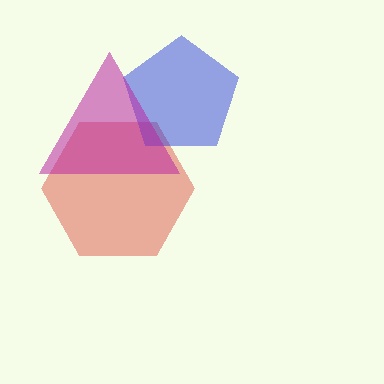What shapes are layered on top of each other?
The layered shapes are: a red hexagon, a blue pentagon, a magenta triangle.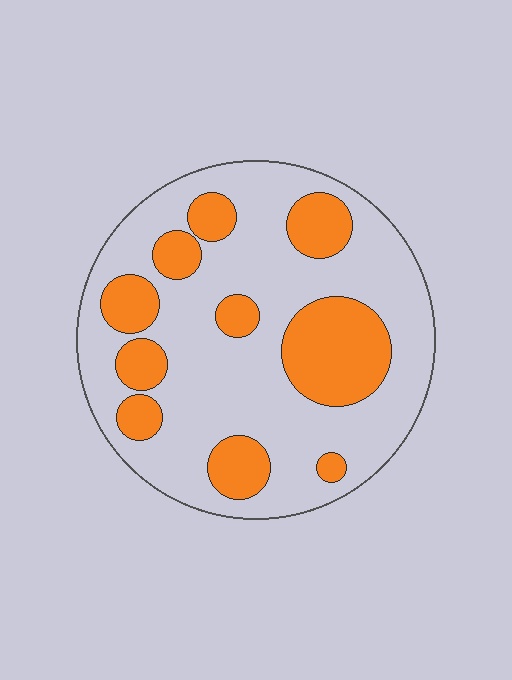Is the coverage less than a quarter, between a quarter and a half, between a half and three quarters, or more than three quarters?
Between a quarter and a half.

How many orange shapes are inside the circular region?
10.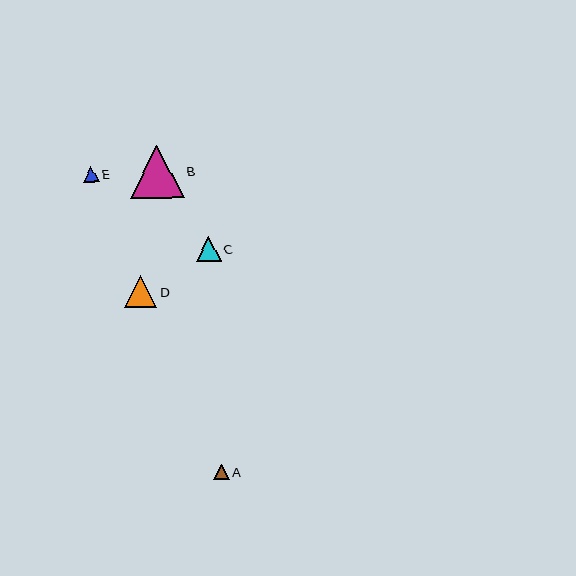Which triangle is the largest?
Triangle B is the largest with a size of approximately 53 pixels.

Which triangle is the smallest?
Triangle A is the smallest with a size of approximately 15 pixels.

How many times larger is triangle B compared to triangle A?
Triangle B is approximately 3.4 times the size of triangle A.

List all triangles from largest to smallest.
From largest to smallest: B, D, C, E, A.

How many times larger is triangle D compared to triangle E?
Triangle D is approximately 2.0 times the size of triangle E.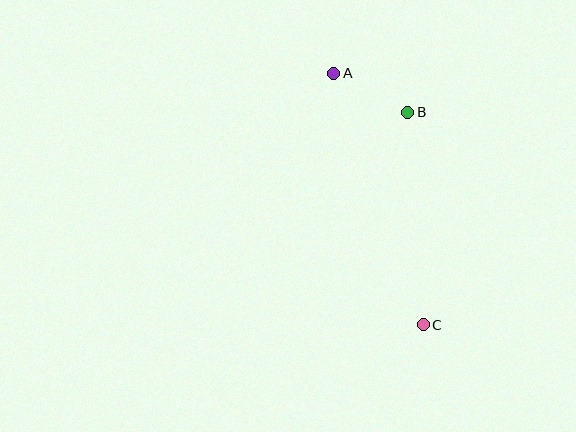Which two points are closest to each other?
Points A and B are closest to each other.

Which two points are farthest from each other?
Points A and C are farthest from each other.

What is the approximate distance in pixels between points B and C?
The distance between B and C is approximately 213 pixels.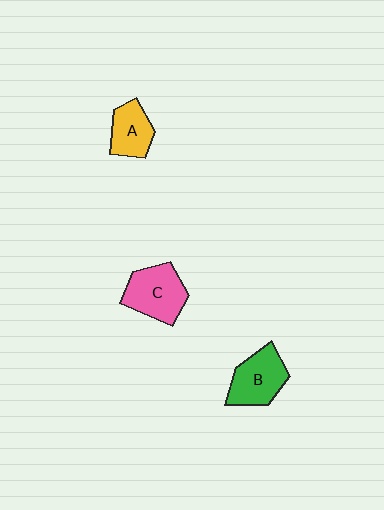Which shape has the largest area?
Shape C (pink).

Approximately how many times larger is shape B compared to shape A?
Approximately 1.3 times.